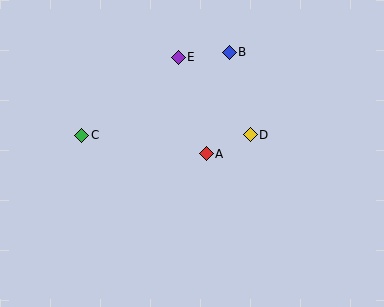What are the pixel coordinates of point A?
Point A is at (206, 154).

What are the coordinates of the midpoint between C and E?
The midpoint between C and E is at (130, 96).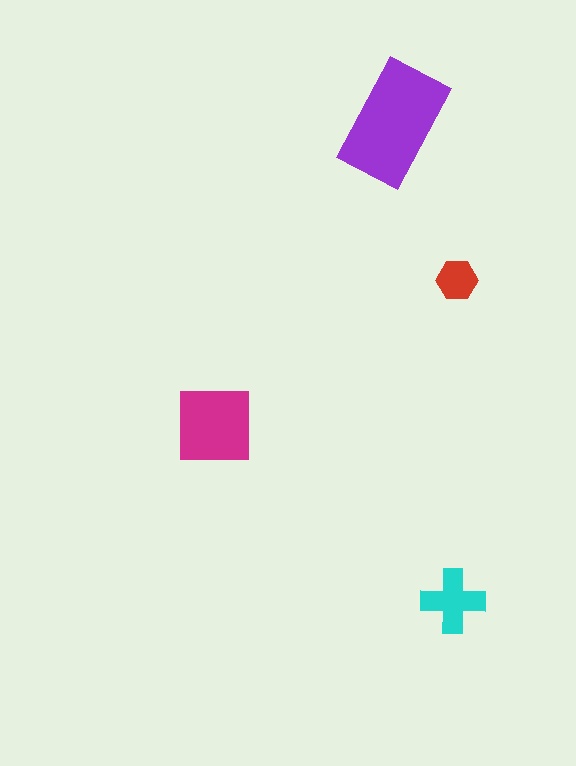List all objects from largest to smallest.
The purple rectangle, the magenta square, the cyan cross, the red hexagon.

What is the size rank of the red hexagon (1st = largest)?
4th.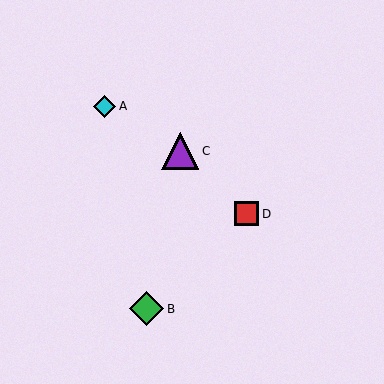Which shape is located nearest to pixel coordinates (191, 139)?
The purple triangle (labeled C) at (180, 151) is nearest to that location.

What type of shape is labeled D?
Shape D is a red square.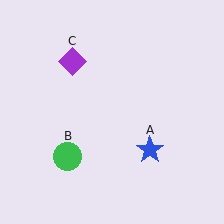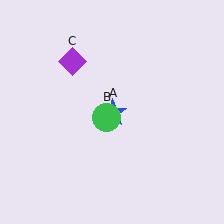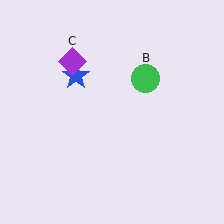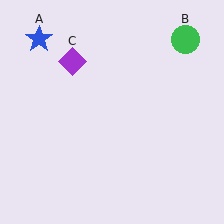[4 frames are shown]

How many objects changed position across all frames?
2 objects changed position: blue star (object A), green circle (object B).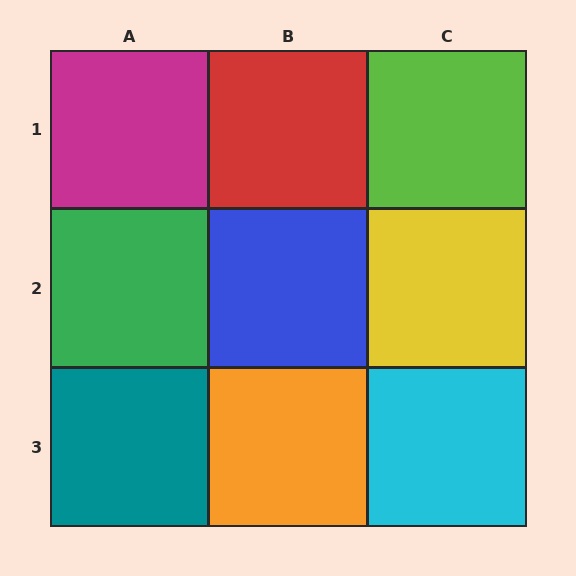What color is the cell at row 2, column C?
Yellow.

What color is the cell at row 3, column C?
Cyan.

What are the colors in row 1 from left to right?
Magenta, red, lime.